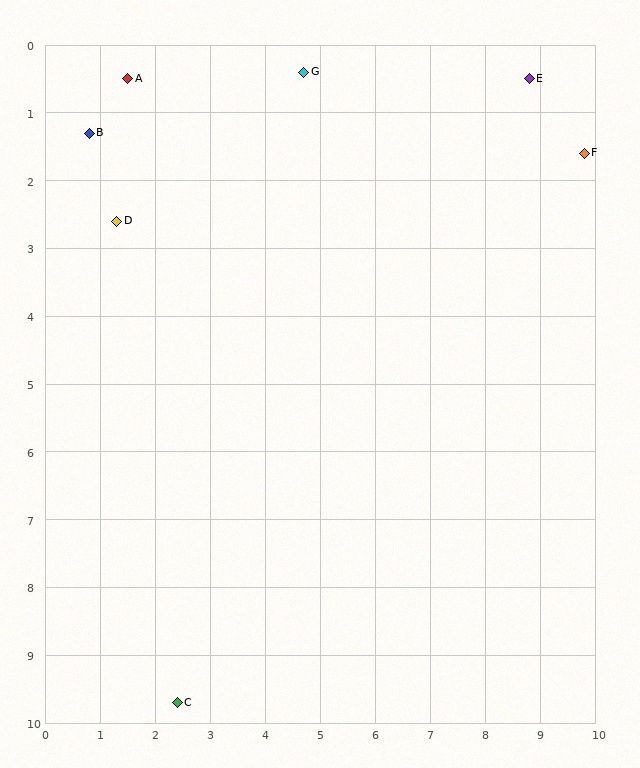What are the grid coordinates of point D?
Point D is at approximately (1.3, 2.6).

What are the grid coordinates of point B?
Point B is at approximately (0.8, 1.3).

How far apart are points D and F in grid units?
Points D and F are about 8.6 grid units apart.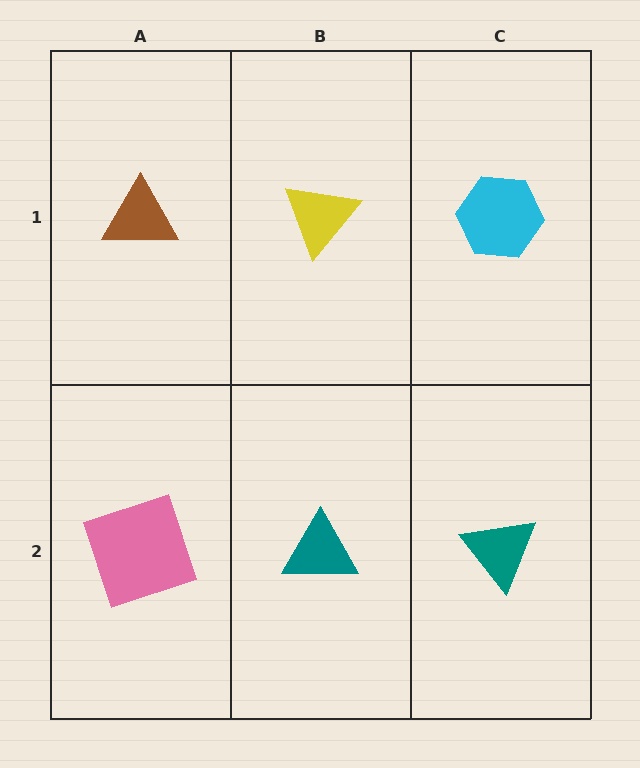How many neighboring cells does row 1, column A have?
2.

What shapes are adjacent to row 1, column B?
A teal triangle (row 2, column B), a brown triangle (row 1, column A), a cyan hexagon (row 1, column C).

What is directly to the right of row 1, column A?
A yellow triangle.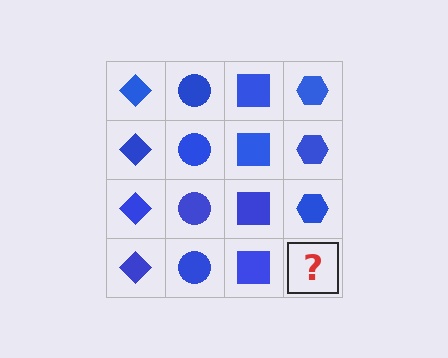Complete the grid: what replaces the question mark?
The question mark should be replaced with a blue hexagon.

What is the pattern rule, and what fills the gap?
The rule is that each column has a consistent shape. The gap should be filled with a blue hexagon.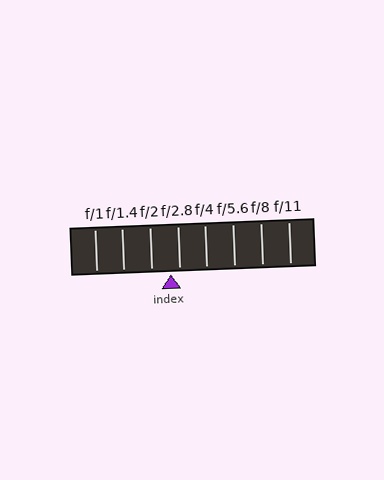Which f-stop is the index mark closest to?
The index mark is closest to f/2.8.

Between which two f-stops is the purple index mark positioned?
The index mark is between f/2 and f/2.8.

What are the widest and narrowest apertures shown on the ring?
The widest aperture shown is f/1 and the narrowest is f/11.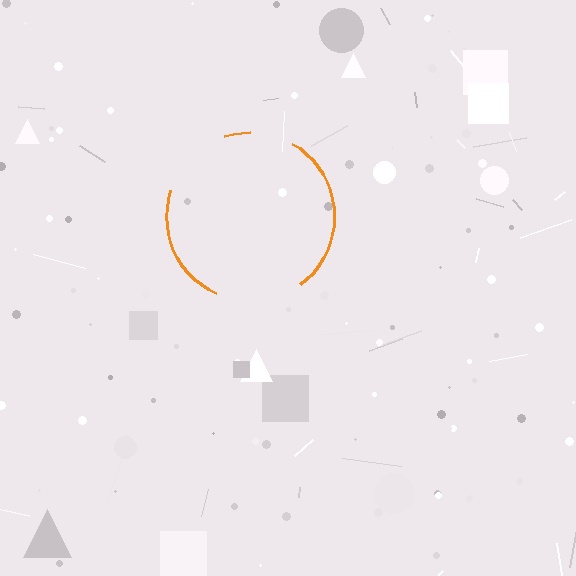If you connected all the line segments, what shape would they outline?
They would outline a circle.